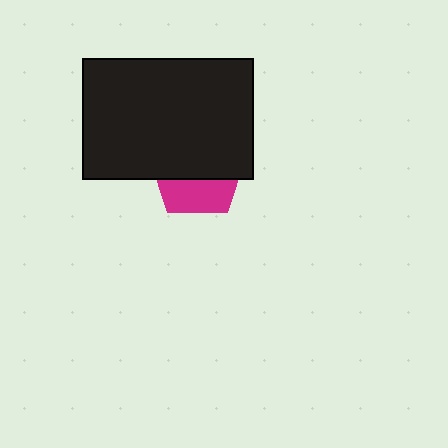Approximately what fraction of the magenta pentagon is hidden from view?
Roughly 62% of the magenta pentagon is hidden behind the black rectangle.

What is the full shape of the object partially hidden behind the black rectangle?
The partially hidden object is a magenta pentagon.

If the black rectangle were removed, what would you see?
You would see the complete magenta pentagon.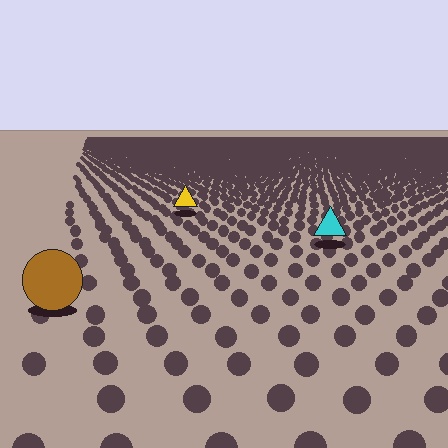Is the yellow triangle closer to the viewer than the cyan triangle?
No. The cyan triangle is closer — you can tell from the texture gradient: the ground texture is coarser near it.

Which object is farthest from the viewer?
The yellow triangle is farthest from the viewer. It appears smaller and the ground texture around it is denser.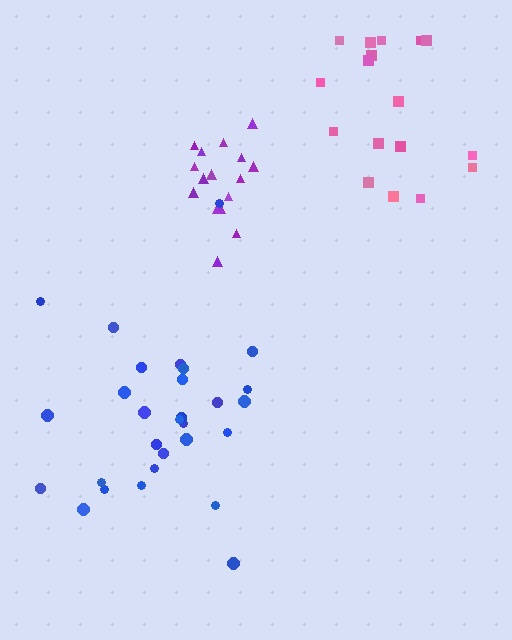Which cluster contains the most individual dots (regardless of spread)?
Blue (29).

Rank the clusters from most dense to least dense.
purple, blue, pink.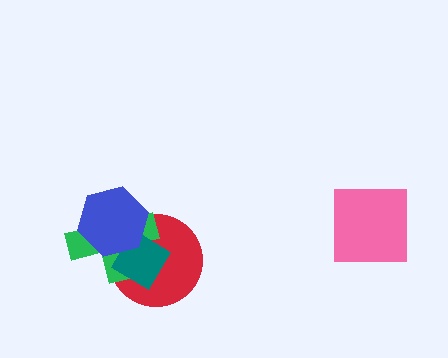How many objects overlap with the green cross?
3 objects overlap with the green cross.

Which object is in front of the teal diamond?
The blue hexagon is in front of the teal diamond.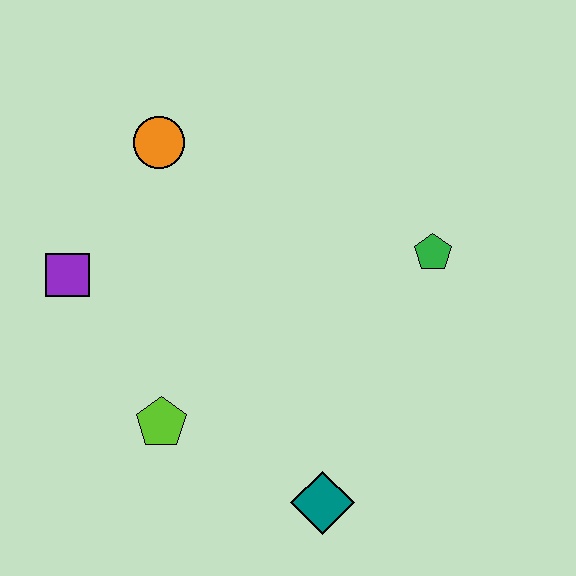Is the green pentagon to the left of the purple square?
No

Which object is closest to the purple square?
The orange circle is closest to the purple square.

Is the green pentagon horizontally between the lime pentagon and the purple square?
No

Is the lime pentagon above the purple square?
No